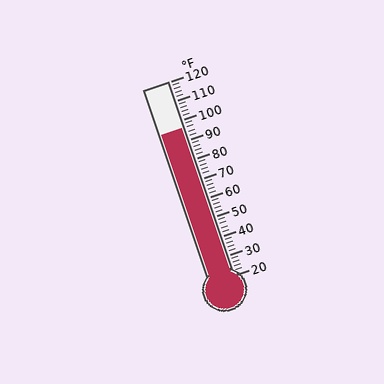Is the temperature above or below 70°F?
The temperature is above 70°F.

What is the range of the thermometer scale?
The thermometer scale ranges from 20°F to 120°F.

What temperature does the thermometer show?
The thermometer shows approximately 96°F.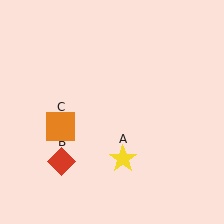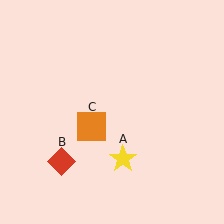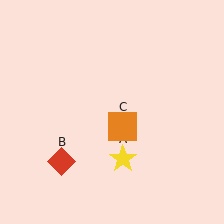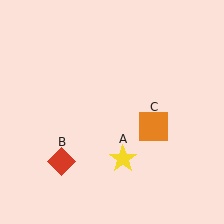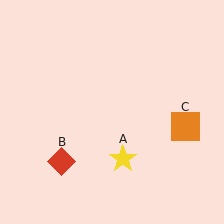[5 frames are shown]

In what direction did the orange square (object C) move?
The orange square (object C) moved right.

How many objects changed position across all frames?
1 object changed position: orange square (object C).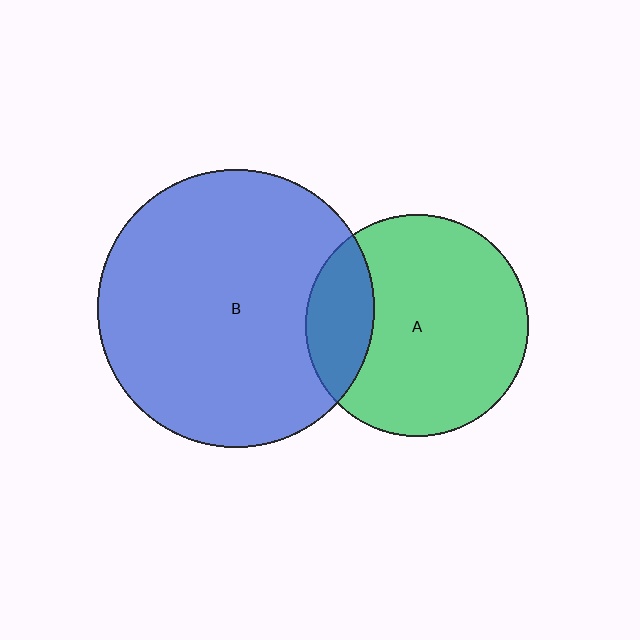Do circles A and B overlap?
Yes.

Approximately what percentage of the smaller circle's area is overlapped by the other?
Approximately 20%.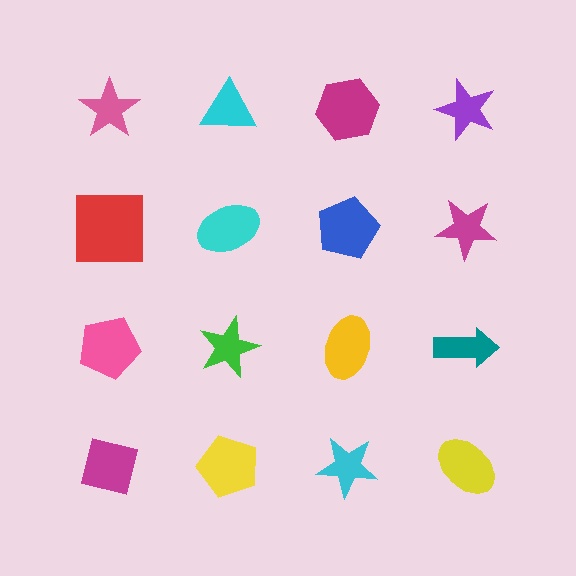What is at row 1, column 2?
A cyan triangle.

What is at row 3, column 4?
A teal arrow.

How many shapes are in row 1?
4 shapes.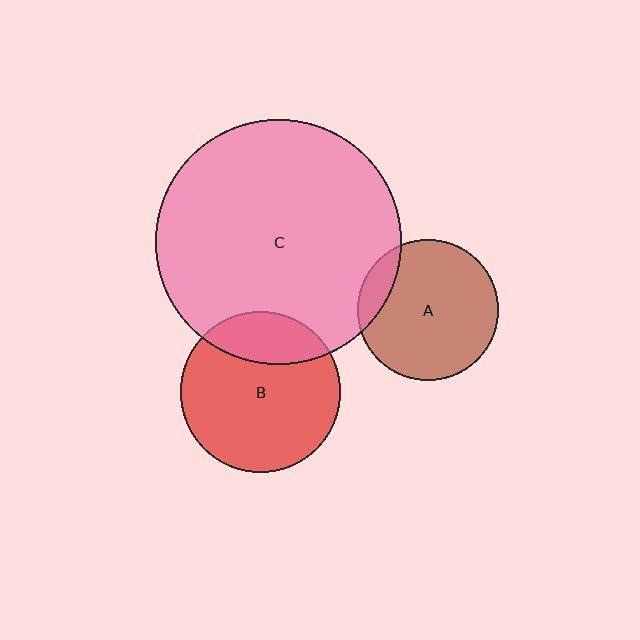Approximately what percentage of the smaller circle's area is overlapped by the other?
Approximately 25%.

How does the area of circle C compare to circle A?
Approximately 3.1 times.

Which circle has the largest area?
Circle C (pink).